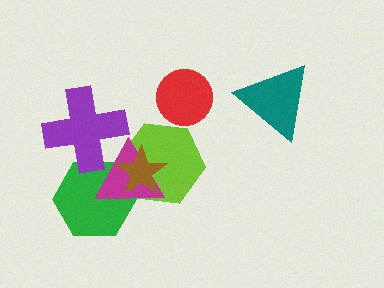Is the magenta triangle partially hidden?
Yes, it is partially covered by another shape.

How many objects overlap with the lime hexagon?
3 objects overlap with the lime hexagon.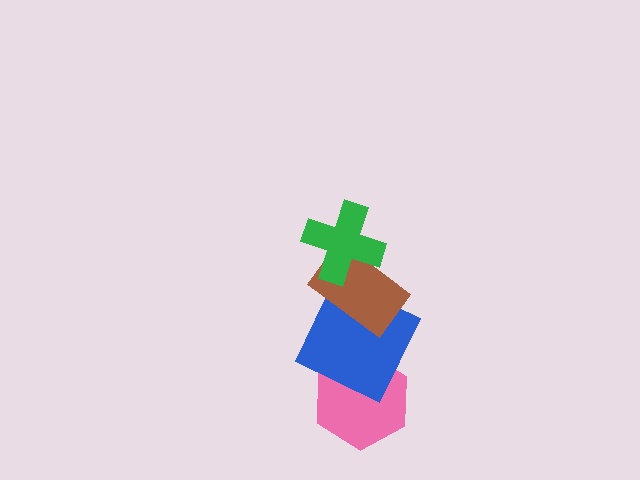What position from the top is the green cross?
The green cross is 1st from the top.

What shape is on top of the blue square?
The brown rectangle is on top of the blue square.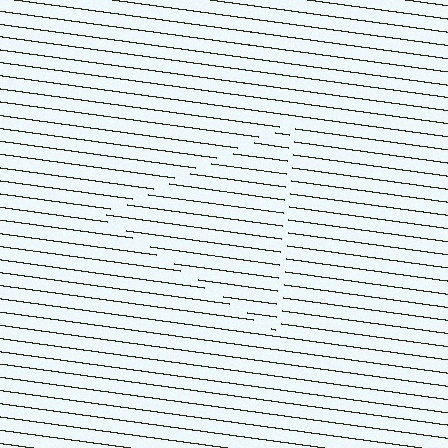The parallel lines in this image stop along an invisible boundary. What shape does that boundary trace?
An illusory triangle. The interior of the shape contains the same grating, shifted by half a period — the contour is defined by the phase discontinuity where line-ends from the inner and outer gratings abut.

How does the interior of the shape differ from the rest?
The interior of the shape contains the same grating, shifted by half a period — the contour is defined by the phase discontinuity where line-ends from the inner and outer gratings abut.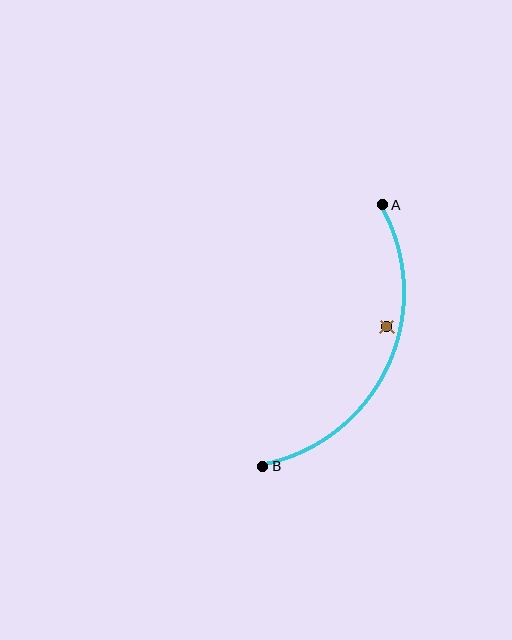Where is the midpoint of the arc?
The arc midpoint is the point on the curve farthest from the straight line joining A and B. It sits to the right of that line.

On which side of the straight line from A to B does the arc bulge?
The arc bulges to the right of the straight line connecting A and B.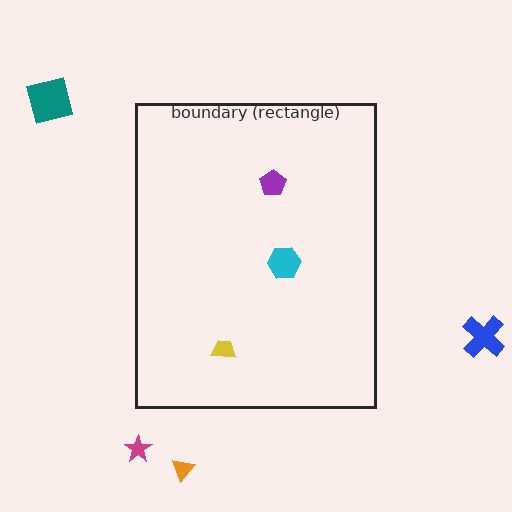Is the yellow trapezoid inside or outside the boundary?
Inside.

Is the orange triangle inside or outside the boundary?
Outside.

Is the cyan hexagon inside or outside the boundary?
Inside.